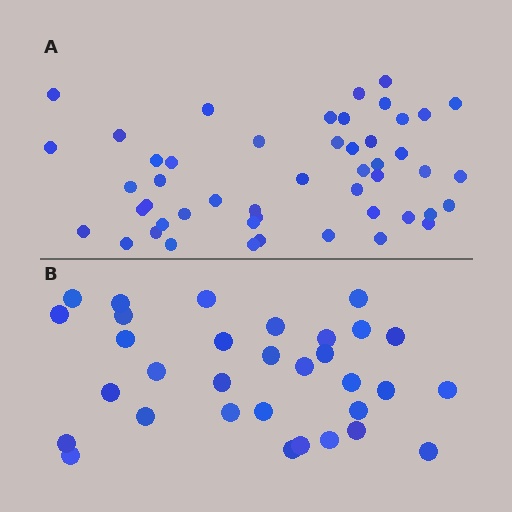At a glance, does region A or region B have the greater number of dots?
Region A (the top region) has more dots.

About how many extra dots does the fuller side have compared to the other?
Region A has approximately 15 more dots than region B.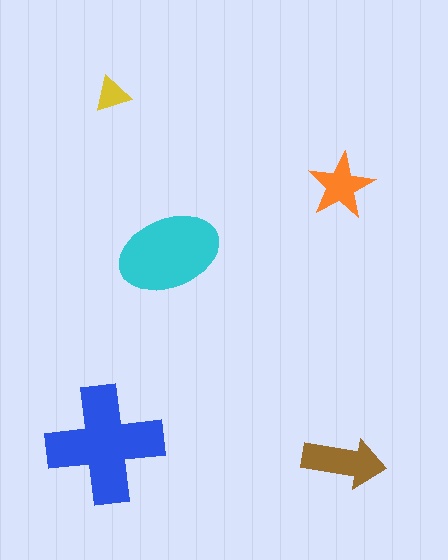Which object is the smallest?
The yellow triangle.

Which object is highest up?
The yellow triangle is topmost.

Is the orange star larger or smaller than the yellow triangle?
Larger.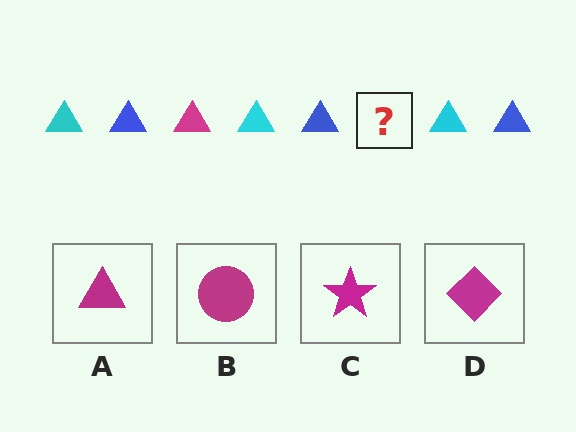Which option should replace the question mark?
Option A.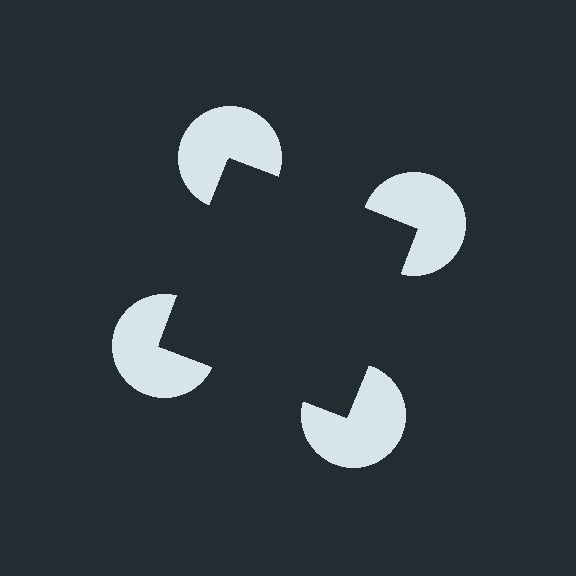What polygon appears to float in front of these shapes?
An illusory square — its edges are inferred from the aligned wedge cuts in the pac-man discs, not physically drawn.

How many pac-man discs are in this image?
There are 4 — one at each vertex of the illusory square.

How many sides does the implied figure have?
4 sides.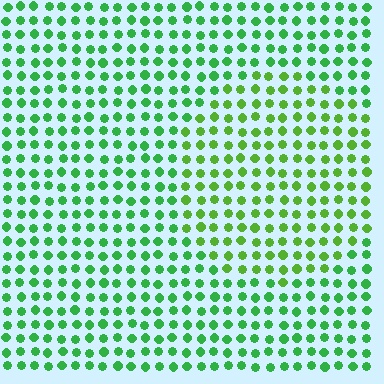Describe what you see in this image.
The image is filled with small green elements in a uniform arrangement. A circle-shaped region is visible where the elements are tinted to a slightly different hue, forming a subtle color boundary.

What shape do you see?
I see a circle.